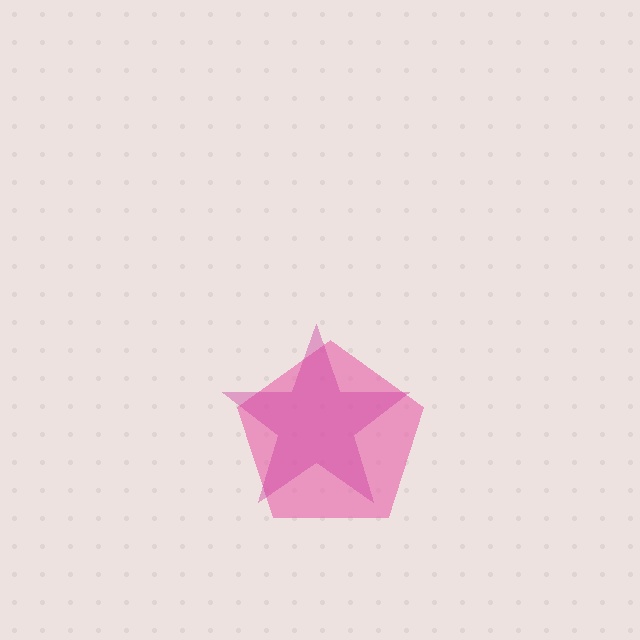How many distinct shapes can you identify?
There are 2 distinct shapes: a pink pentagon, a magenta star.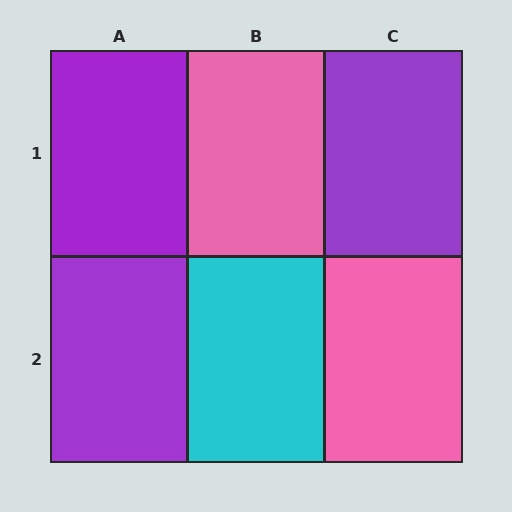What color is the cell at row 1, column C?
Purple.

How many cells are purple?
3 cells are purple.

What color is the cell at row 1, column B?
Pink.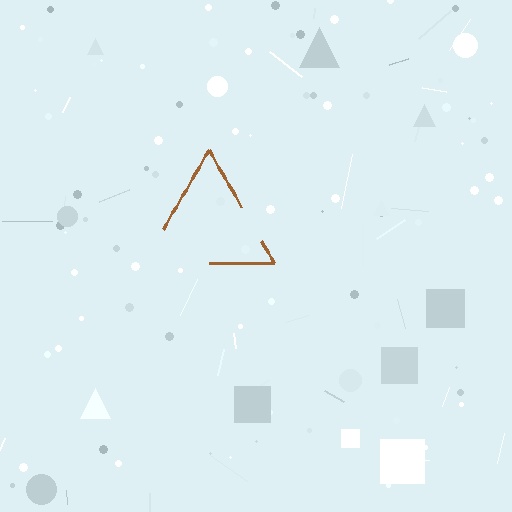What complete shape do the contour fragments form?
The contour fragments form a triangle.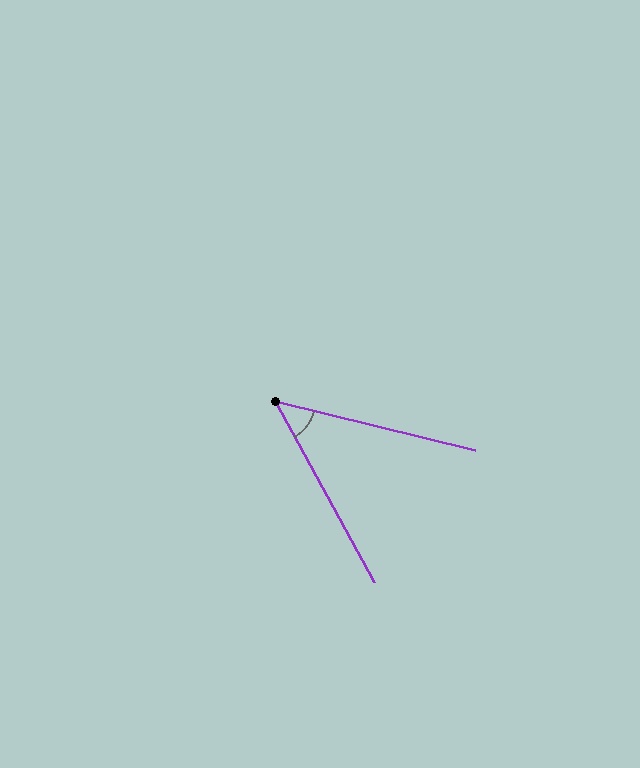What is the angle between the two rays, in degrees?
Approximately 48 degrees.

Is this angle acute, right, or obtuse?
It is acute.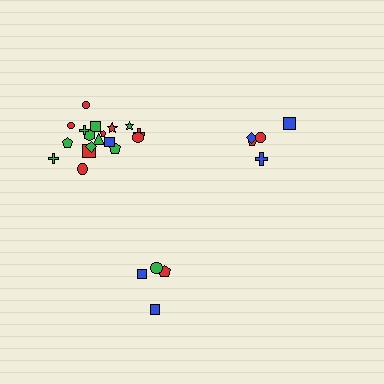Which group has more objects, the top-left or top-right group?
The top-left group.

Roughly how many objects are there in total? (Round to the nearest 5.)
Roughly 25 objects in total.